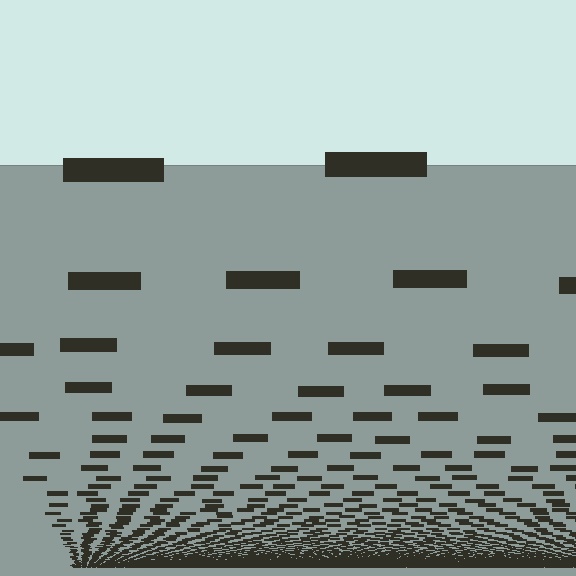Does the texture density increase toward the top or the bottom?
Density increases toward the bottom.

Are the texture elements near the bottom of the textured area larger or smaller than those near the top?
Smaller. The gradient is inverted — elements near the bottom are smaller and denser.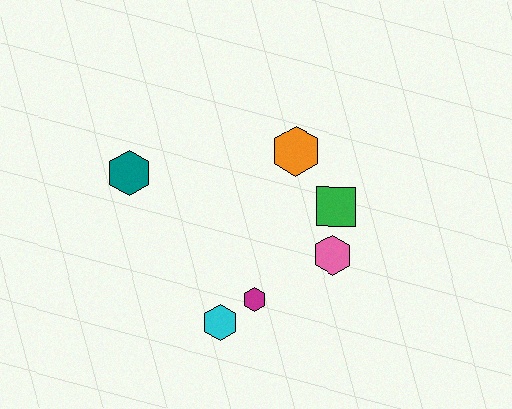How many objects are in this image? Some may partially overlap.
There are 6 objects.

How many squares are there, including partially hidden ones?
There is 1 square.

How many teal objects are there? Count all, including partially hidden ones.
There is 1 teal object.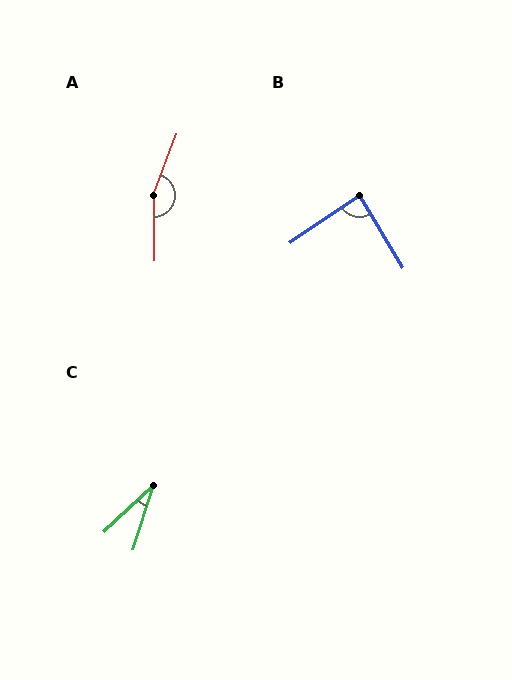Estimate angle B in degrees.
Approximately 86 degrees.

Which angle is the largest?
A, at approximately 159 degrees.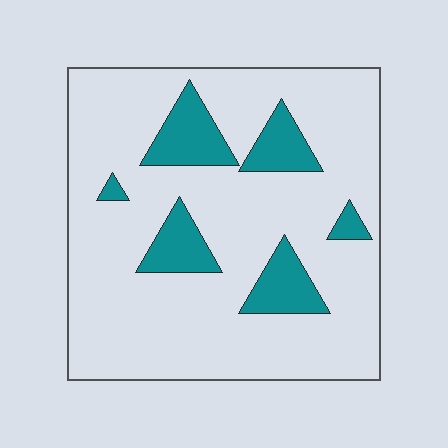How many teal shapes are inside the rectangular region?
6.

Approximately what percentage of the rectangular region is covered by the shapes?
Approximately 15%.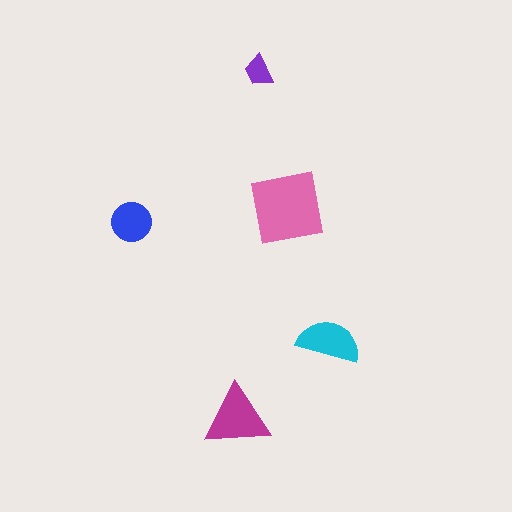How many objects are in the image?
There are 5 objects in the image.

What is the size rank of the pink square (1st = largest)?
1st.